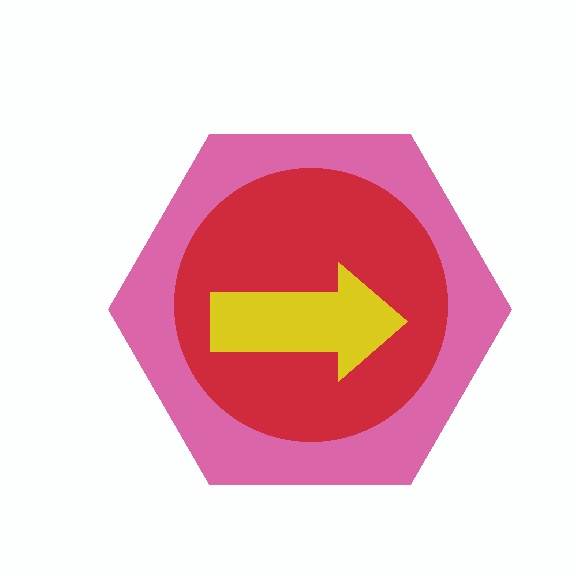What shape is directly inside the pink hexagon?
The red circle.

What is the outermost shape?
The pink hexagon.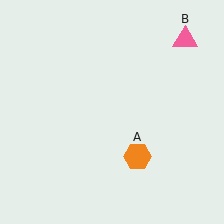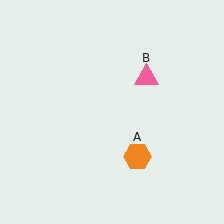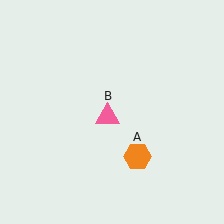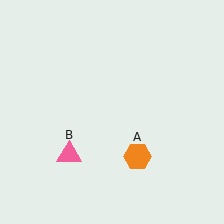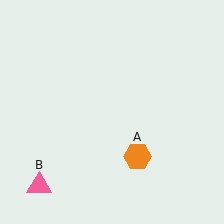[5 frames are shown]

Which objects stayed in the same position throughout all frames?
Orange hexagon (object A) remained stationary.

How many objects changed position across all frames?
1 object changed position: pink triangle (object B).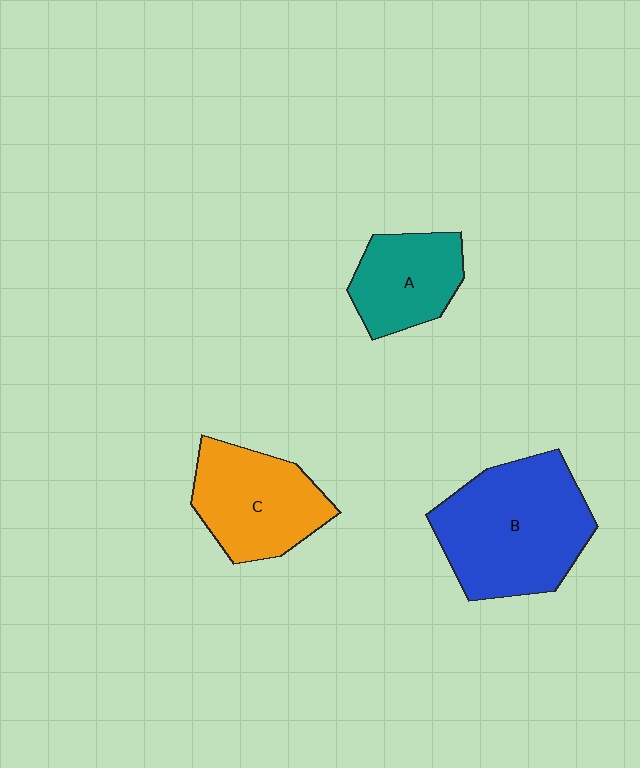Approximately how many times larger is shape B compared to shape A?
Approximately 1.9 times.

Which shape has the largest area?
Shape B (blue).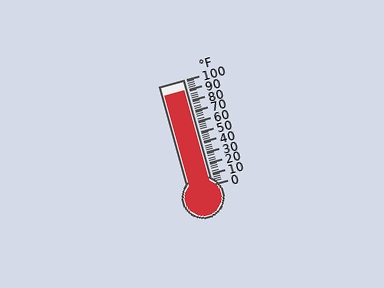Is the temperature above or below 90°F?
The temperature is at 90°F.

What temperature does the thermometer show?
The thermometer shows approximately 90°F.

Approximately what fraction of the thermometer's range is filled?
The thermometer is filled to approximately 90% of its range.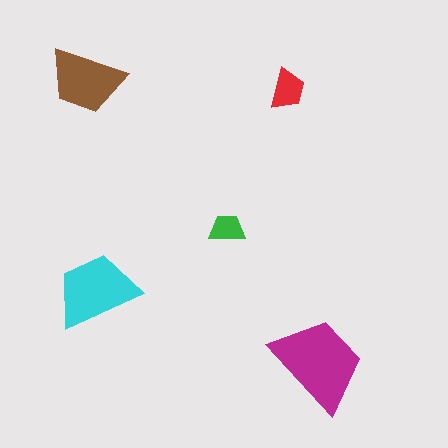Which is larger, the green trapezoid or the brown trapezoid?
The brown one.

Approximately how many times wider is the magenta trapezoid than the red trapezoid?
About 2.5 times wider.